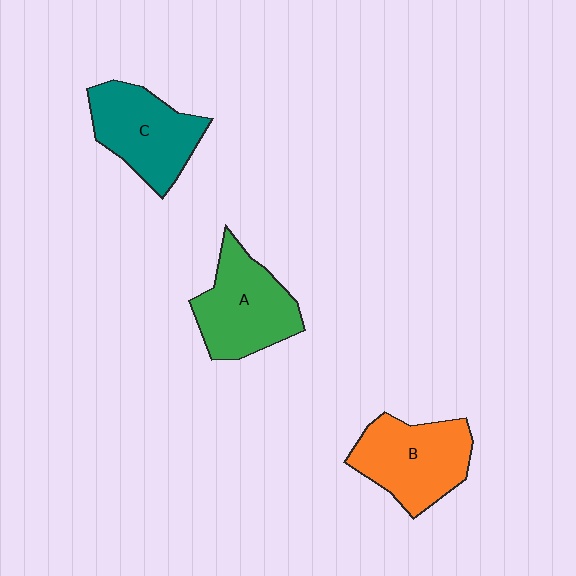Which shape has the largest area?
Shape B (orange).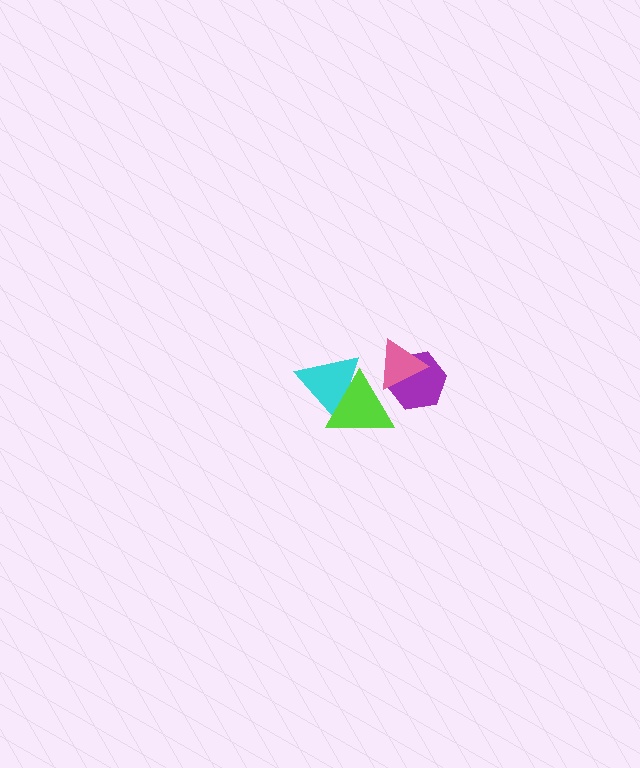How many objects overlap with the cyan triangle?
1 object overlaps with the cyan triangle.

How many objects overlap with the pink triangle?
2 objects overlap with the pink triangle.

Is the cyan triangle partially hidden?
Yes, it is partially covered by another shape.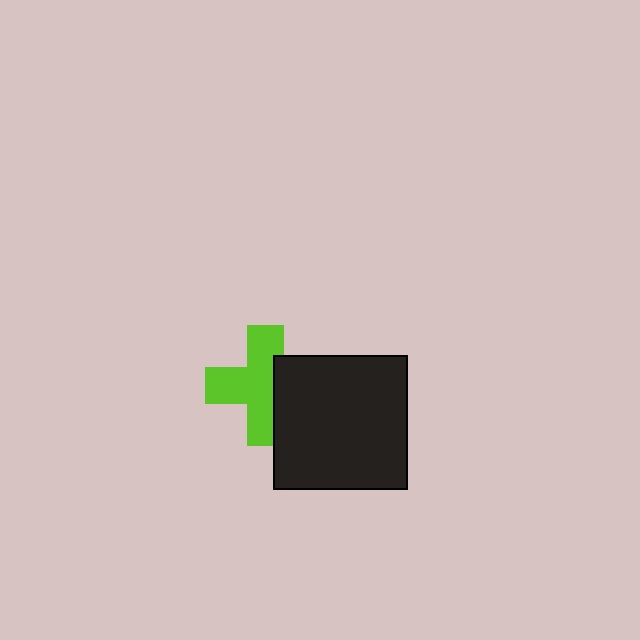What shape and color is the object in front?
The object in front is a black square.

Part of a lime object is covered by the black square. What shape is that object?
It is a cross.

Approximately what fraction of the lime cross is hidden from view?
Roughly 33% of the lime cross is hidden behind the black square.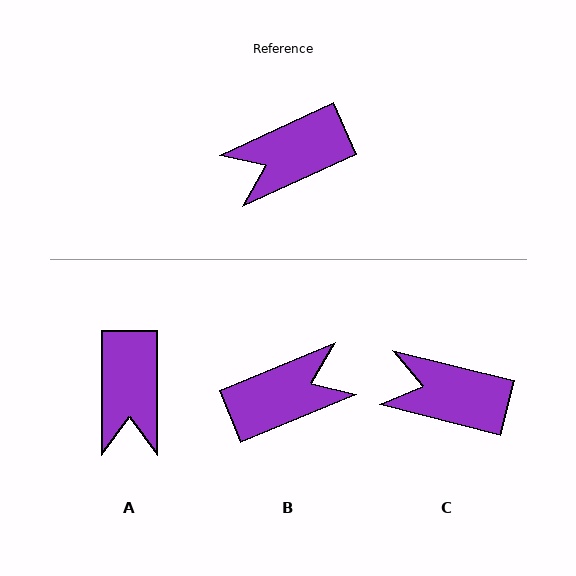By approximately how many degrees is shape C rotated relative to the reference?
Approximately 39 degrees clockwise.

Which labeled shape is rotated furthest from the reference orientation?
B, about 178 degrees away.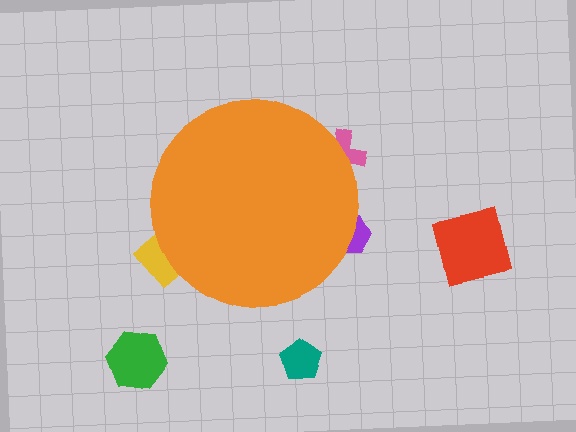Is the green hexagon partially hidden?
No, the green hexagon is fully visible.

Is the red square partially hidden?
No, the red square is fully visible.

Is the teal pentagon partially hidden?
No, the teal pentagon is fully visible.